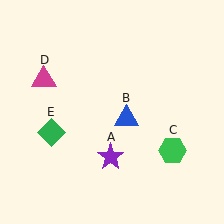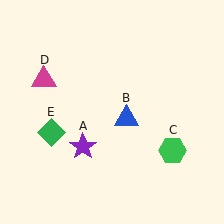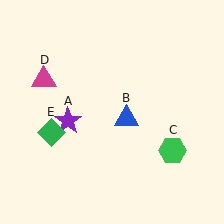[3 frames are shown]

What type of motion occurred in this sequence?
The purple star (object A) rotated clockwise around the center of the scene.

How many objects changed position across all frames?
1 object changed position: purple star (object A).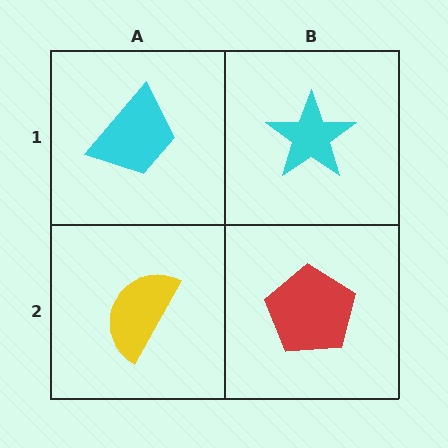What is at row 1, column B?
A cyan star.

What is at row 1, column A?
A cyan trapezoid.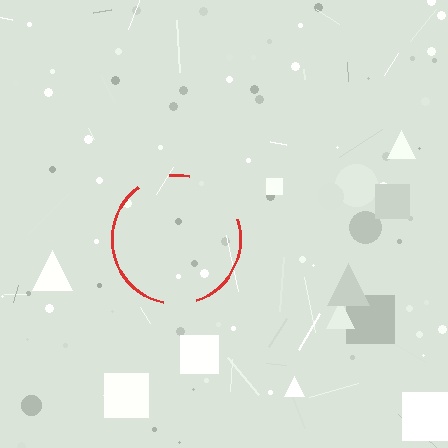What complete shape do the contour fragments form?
The contour fragments form a circle.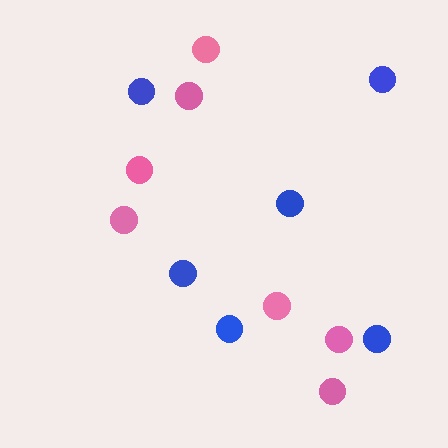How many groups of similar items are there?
There are 2 groups: one group of blue circles (6) and one group of pink circles (7).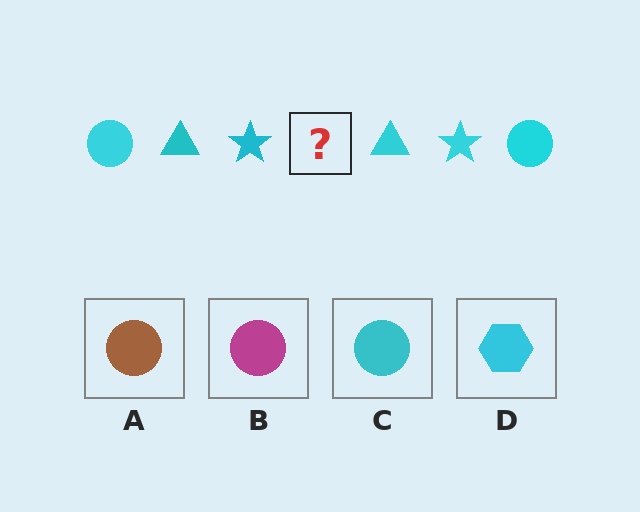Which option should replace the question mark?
Option C.